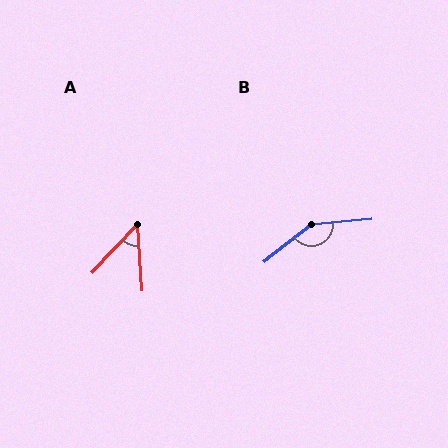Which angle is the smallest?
A, at approximately 47 degrees.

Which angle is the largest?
B, at approximately 147 degrees.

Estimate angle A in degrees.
Approximately 47 degrees.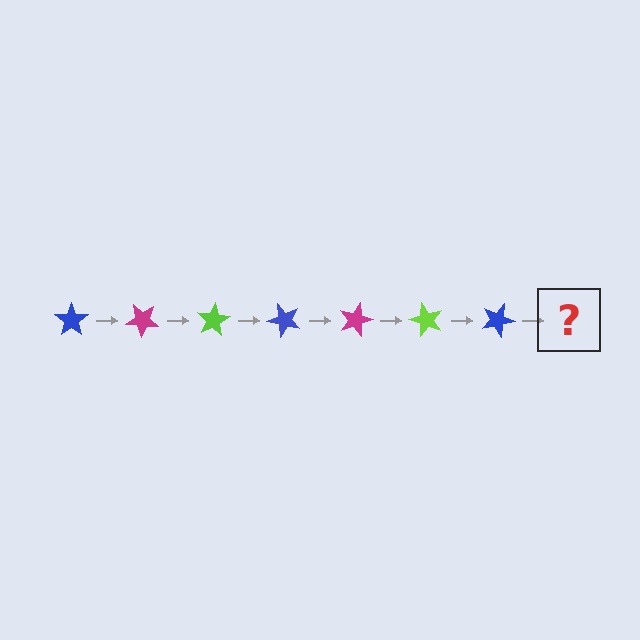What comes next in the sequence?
The next element should be a magenta star, rotated 280 degrees from the start.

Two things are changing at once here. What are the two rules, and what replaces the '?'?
The two rules are that it rotates 40 degrees each step and the color cycles through blue, magenta, and lime. The '?' should be a magenta star, rotated 280 degrees from the start.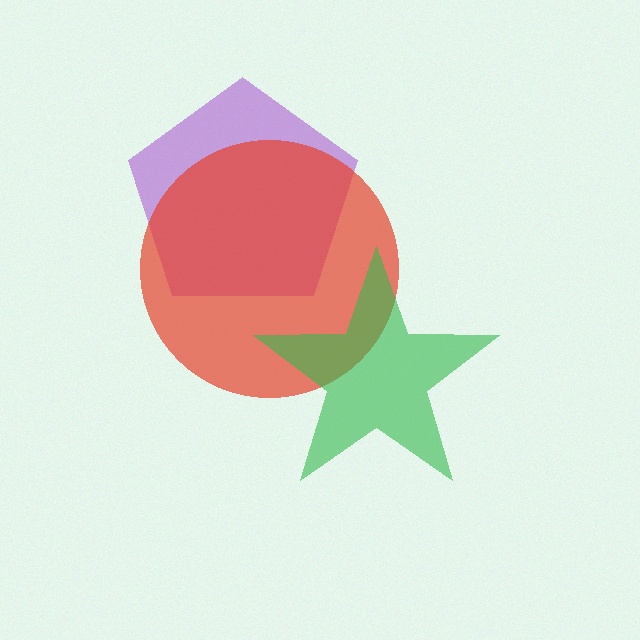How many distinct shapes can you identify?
There are 3 distinct shapes: a purple pentagon, a red circle, a green star.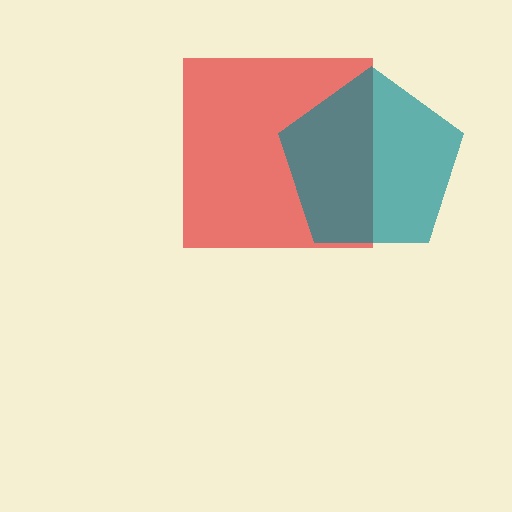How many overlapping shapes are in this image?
There are 2 overlapping shapes in the image.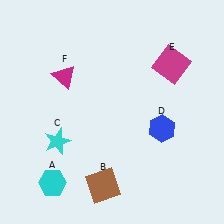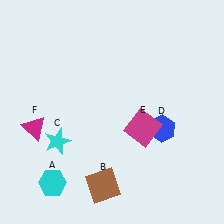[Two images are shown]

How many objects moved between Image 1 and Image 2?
2 objects moved between the two images.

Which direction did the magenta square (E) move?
The magenta square (E) moved down.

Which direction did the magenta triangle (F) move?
The magenta triangle (F) moved down.